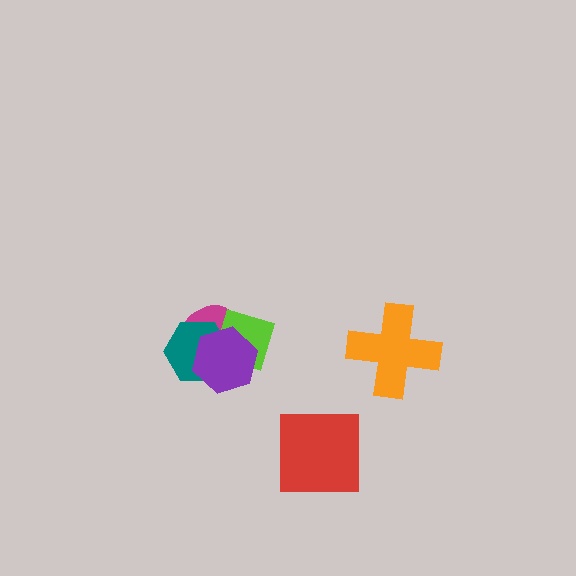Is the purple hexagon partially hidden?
No, no other shape covers it.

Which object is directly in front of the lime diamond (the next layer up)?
The teal hexagon is directly in front of the lime diamond.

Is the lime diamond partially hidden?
Yes, it is partially covered by another shape.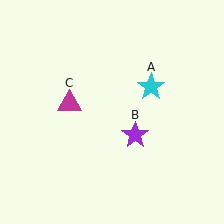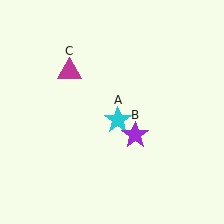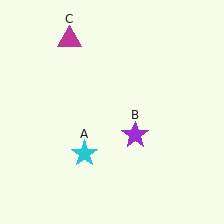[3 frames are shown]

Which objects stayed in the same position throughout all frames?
Purple star (object B) remained stationary.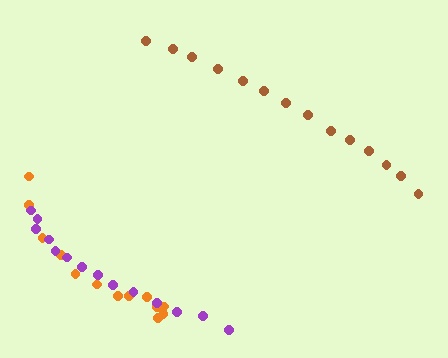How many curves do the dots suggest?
There are 3 distinct paths.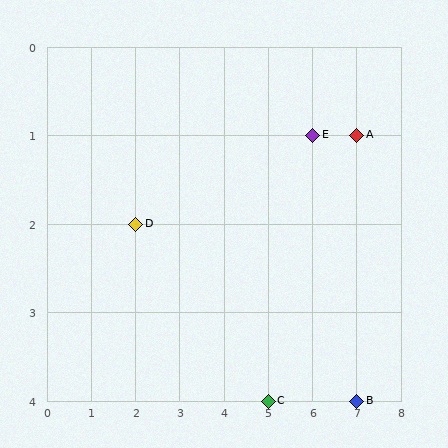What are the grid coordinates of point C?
Point C is at grid coordinates (5, 4).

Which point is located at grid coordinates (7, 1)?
Point A is at (7, 1).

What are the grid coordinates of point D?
Point D is at grid coordinates (2, 2).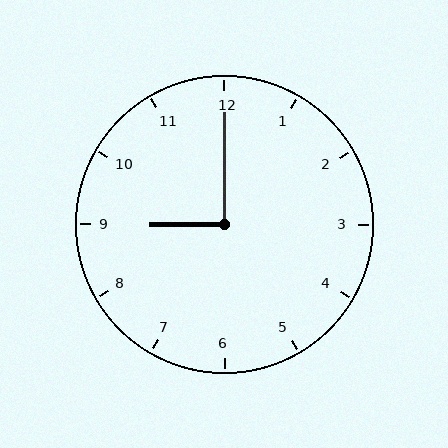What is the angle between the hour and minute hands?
Approximately 90 degrees.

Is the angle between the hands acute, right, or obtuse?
It is right.